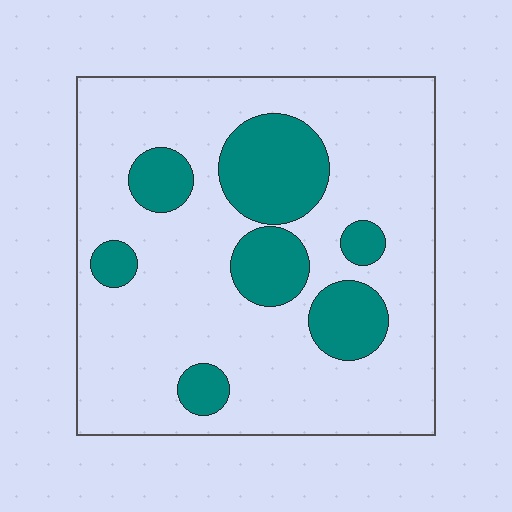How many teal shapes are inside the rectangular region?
7.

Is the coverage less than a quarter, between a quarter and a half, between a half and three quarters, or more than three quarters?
Less than a quarter.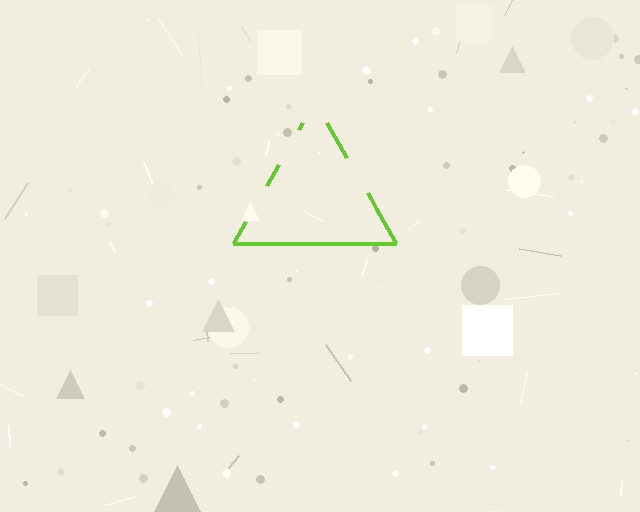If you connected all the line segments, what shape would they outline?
They would outline a triangle.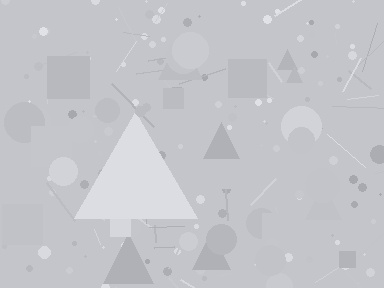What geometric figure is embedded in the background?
A triangle is embedded in the background.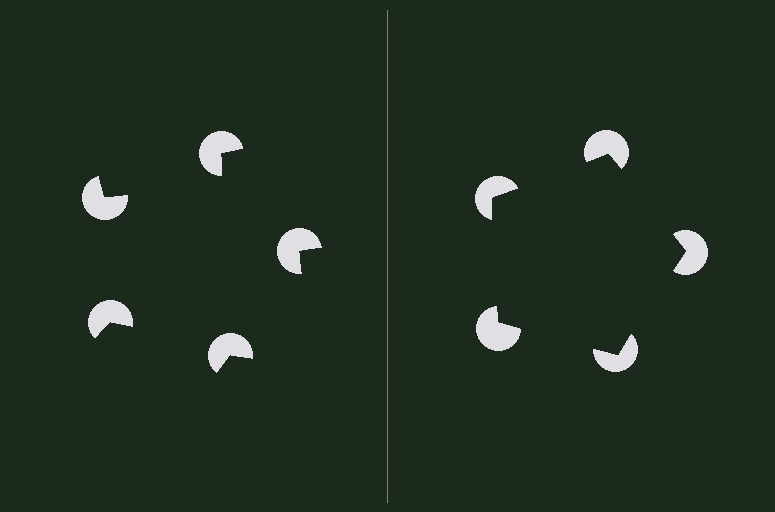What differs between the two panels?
The pac-man discs are positioned identically on both sides; only the wedge orientations differ. On the right they align to a pentagon; on the left they are misaligned.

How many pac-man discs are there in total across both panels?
10 — 5 on each side.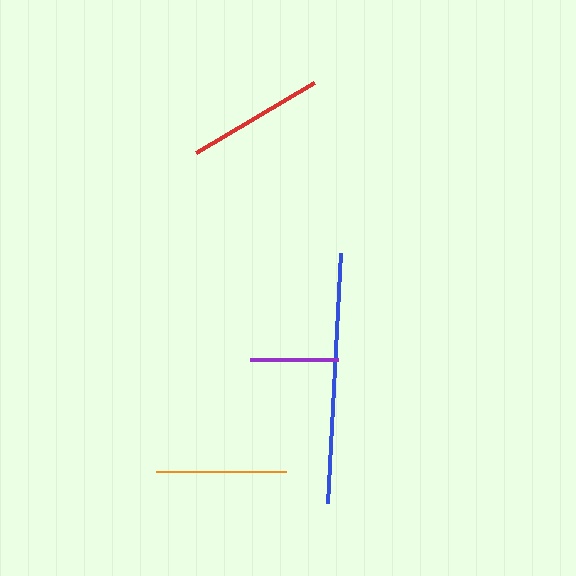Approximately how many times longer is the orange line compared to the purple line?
The orange line is approximately 1.5 times the length of the purple line.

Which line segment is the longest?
The blue line is the longest at approximately 250 pixels.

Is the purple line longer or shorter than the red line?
The red line is longer than the purple line.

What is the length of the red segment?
The red segment is approximately 137 pixels long.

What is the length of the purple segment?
The purple segment is approximately 89 pixels long.